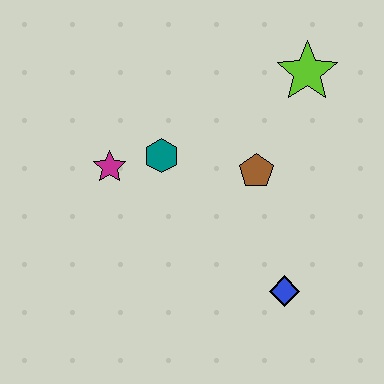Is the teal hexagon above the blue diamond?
Yes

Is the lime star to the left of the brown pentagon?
No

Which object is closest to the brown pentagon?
The teal hexagon is closest to the brown pentagon.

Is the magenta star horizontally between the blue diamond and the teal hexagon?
No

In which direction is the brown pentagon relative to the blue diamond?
The brown pentagon is above the blue diamond.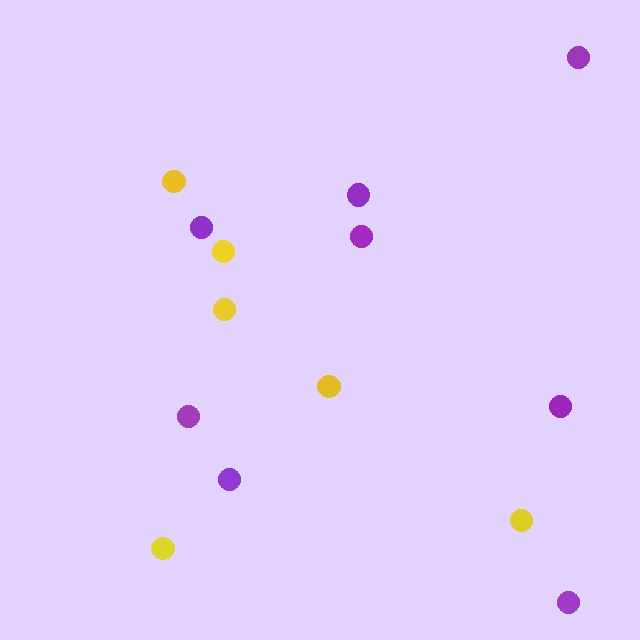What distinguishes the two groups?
There are 2 groups: one group of yellow circles (6) and one group of purple circles (8).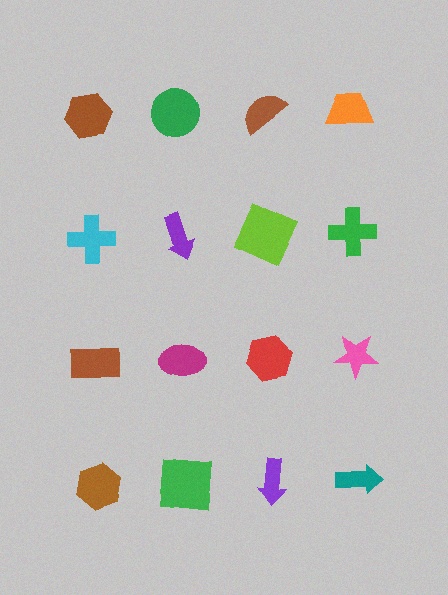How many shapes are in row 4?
4 shapes.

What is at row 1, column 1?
A brown hexagon.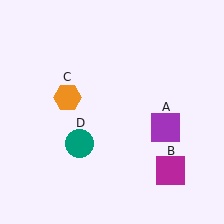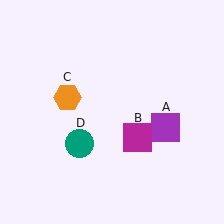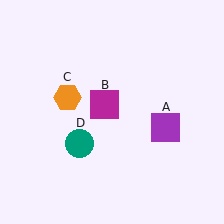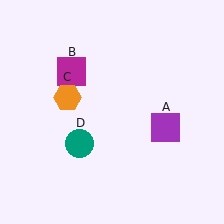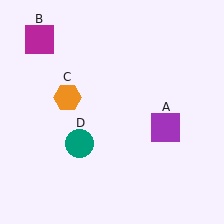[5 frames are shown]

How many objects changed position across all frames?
1 object changed position: magenta square (object B).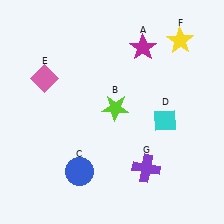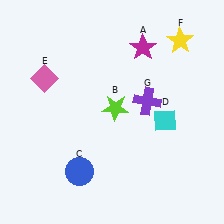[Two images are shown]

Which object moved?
The purple cross (G) moved up.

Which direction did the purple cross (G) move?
The purple cross (G) moved up.